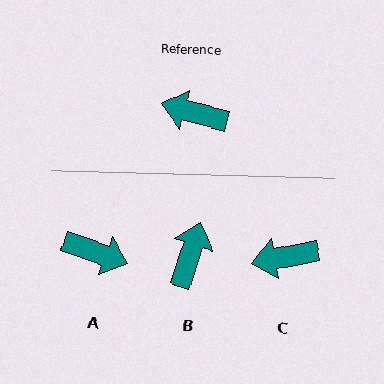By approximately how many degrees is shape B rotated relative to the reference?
Approximately 93 degrees clockwise.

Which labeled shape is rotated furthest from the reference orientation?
A, about 175 degrees away.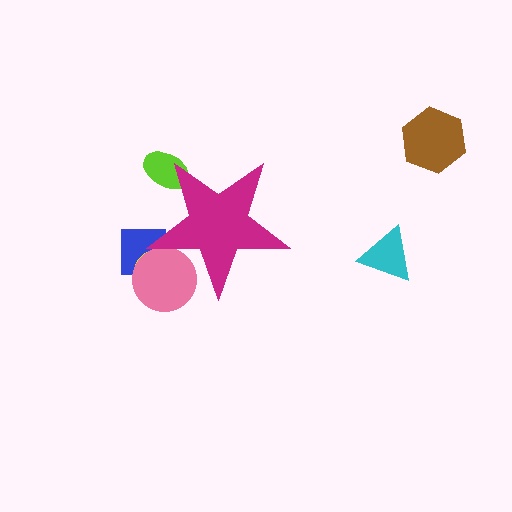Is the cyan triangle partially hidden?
No, the cyan triangle is fully visible.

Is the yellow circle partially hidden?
Yes, the yellow circle is partially hidden behind the magenta star.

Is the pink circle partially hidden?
Yes, the pink circle is partially hidden behind the magenta star.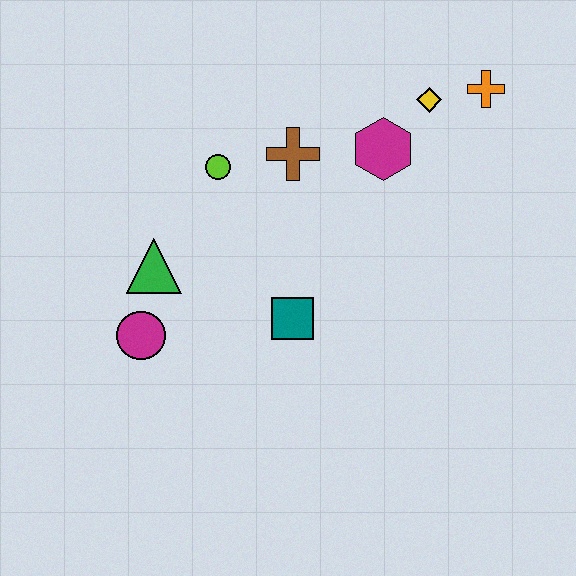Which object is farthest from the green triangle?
The orange cross is farthest from the green triangle.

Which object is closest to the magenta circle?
The green triangle is closest to the magenta circle.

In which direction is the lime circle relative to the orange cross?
The lime circle is to the left of the orange cross.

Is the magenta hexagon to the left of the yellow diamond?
Yes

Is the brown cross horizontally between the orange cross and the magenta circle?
Yes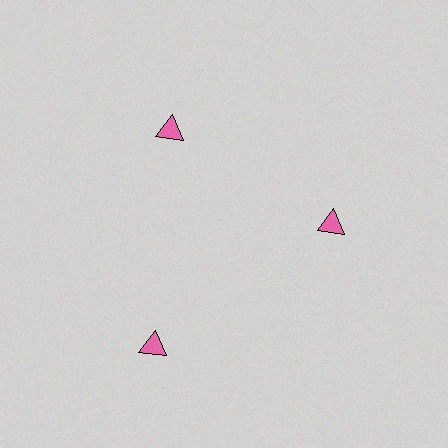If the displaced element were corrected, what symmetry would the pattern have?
It would have 3-fold rotational symmetry — the pattern would map onto itself every 120 degrees.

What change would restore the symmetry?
The symmetry would be restored by moving it inward, back onto the ring so that all 3 triangles sit at equal angles and equal distance from the center.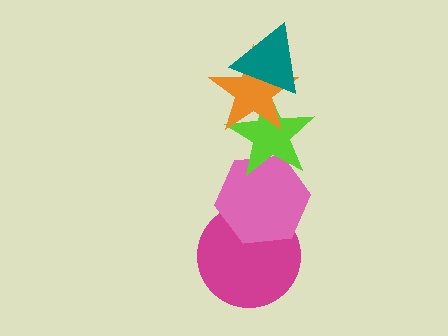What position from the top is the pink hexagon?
The pink hexagon is 4th from the top.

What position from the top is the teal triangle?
The teal triangle is 1st from the top.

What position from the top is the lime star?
The lime star is 3rd from the top.